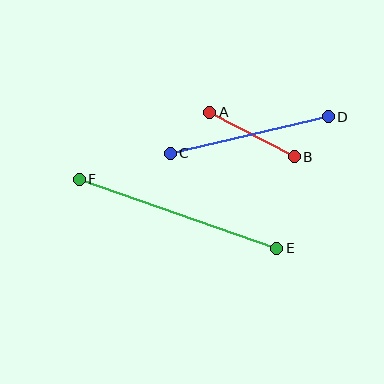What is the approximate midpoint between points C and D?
The midpoint is at approximately (249, 135) pixels.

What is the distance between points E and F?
The distance is approximately 210 pixels.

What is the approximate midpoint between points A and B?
The midpoint is at approximately (252, 134) pixels.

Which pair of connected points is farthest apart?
Points E and F are farthest apart.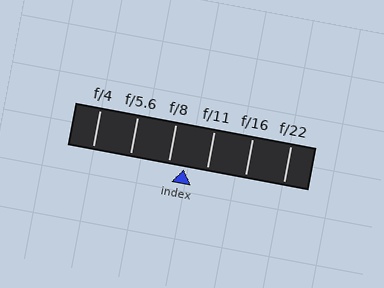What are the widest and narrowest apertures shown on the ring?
The widest aperture shown is f/4 and the narrowest is f/22.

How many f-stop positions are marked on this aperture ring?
There are 6 f-stop positions marked.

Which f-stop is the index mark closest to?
The index mark is closest to f/8.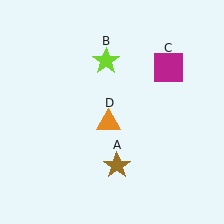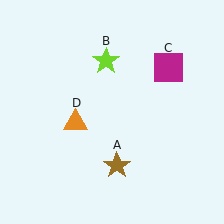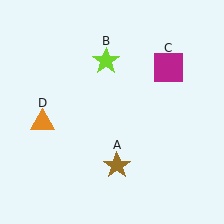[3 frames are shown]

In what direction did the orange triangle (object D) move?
The orange triangle (object D) moved left.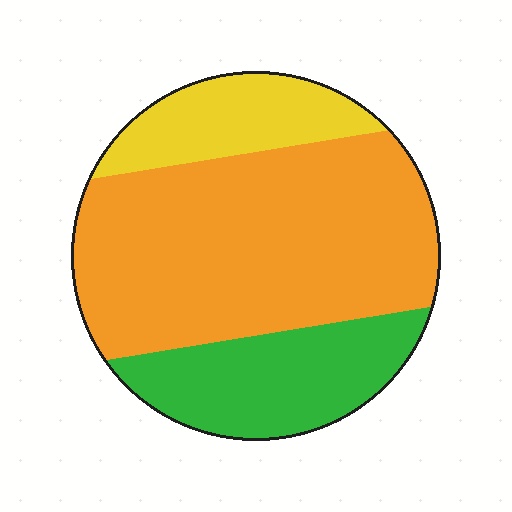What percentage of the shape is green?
Green covers 24% of the shape.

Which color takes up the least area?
Yellow, at roughly 15%.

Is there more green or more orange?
Orange.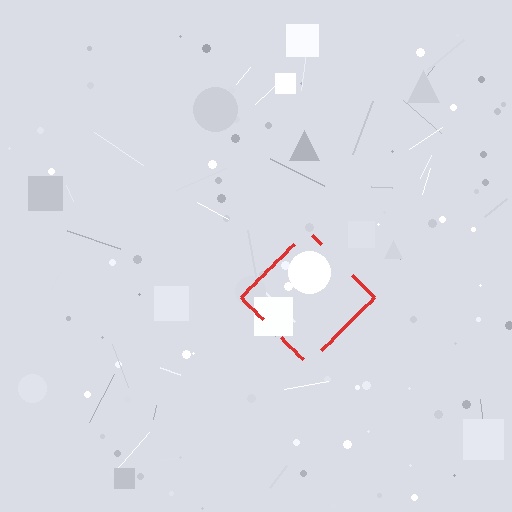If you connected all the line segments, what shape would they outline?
They would outline a diamond.